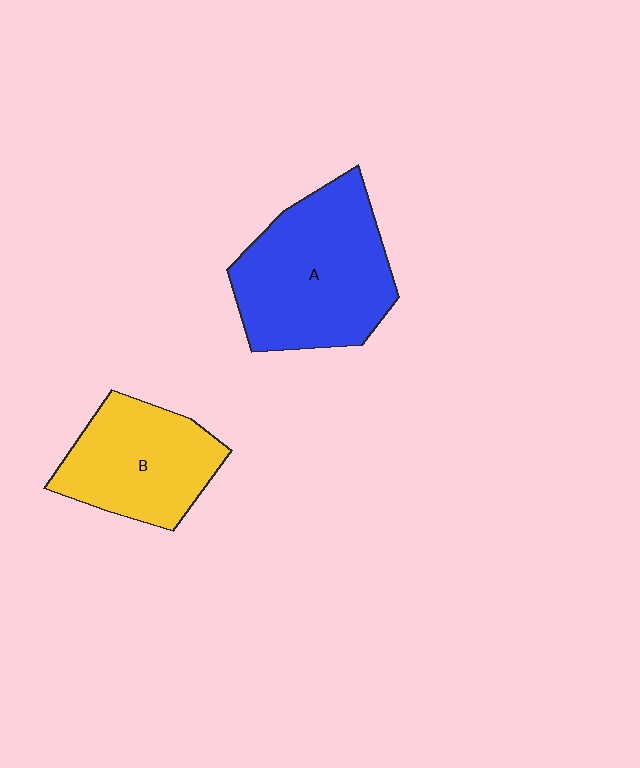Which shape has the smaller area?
Shape B (yellow).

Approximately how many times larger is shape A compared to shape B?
Approximately 1.4 times.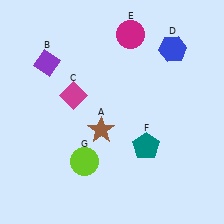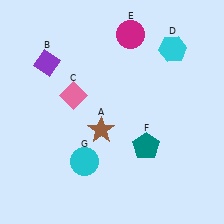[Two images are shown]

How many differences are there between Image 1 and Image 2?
There are 3 differences between the two images.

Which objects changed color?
C changed from magenta to pink. D changed from blue to cyan. G changed from lime to cyan.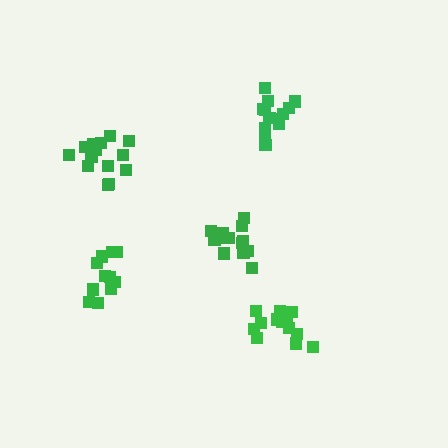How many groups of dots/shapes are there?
There are 5 groups.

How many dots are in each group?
Group 1: 13 dots, Group 2: 11 dots, Group 3: 15 dots, Group 4: 13 dots, Group 5: 15 dots (67 total).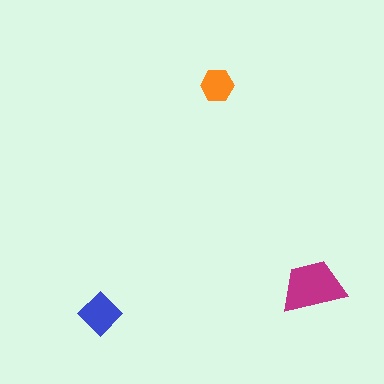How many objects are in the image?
There are 3 objects in the image.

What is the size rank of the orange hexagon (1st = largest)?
3rd.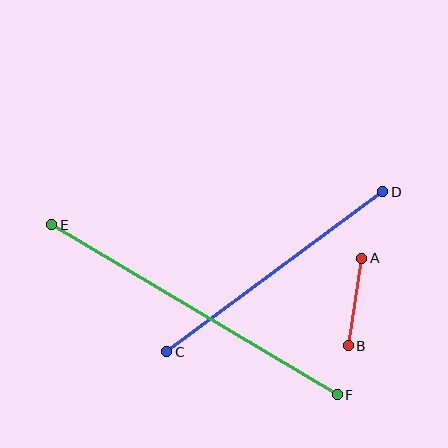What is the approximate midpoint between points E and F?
The midpoint is at approximately (194, 310) pixels.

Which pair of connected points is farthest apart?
Points E and F are farthest apart.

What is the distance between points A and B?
The distance is approximately 89 pixels.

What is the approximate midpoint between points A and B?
The midpoint is at approximately (355, 302) pixels.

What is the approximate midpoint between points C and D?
The midpoint is at approximately (275, 272) pixels.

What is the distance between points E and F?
The distance is approximately 332 pixels.